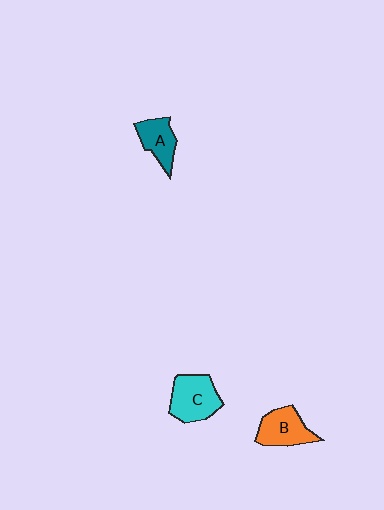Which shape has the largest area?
Shape C (cyan).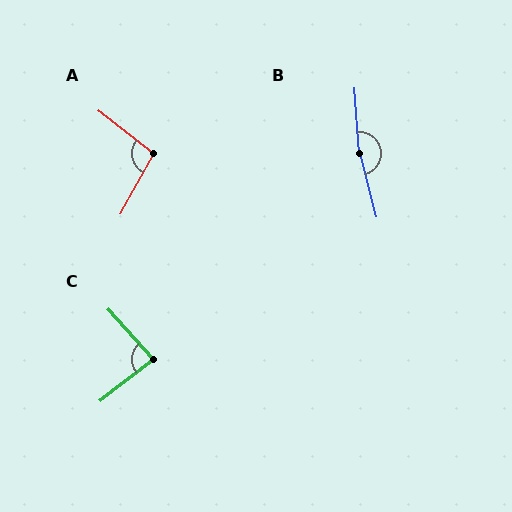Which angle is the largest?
B, at approximately 170 degrees.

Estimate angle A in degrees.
Approximately 99 degrees.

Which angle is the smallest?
C, at approximately 86 degrees.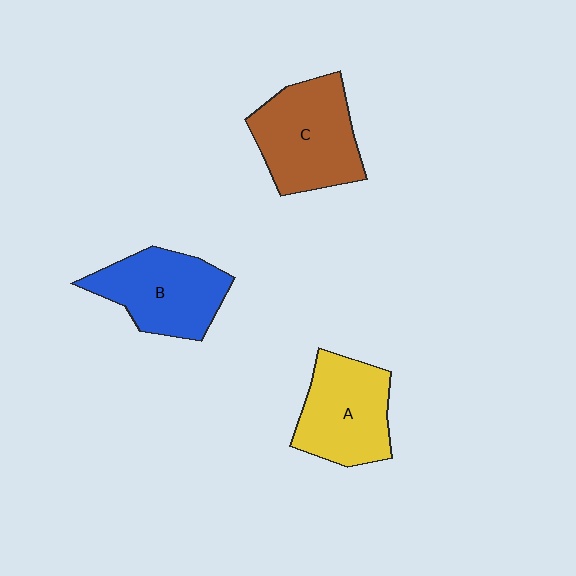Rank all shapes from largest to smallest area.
From largest to smallest: C (brown), B (blue), A (yellow).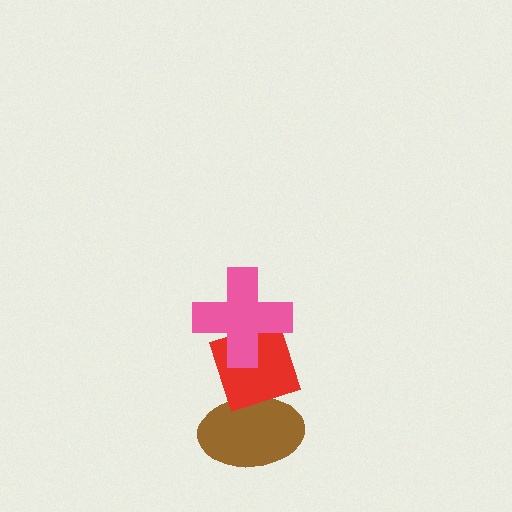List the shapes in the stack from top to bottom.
From top to bottom: the pink cross, the red diamond, the brown ellipse.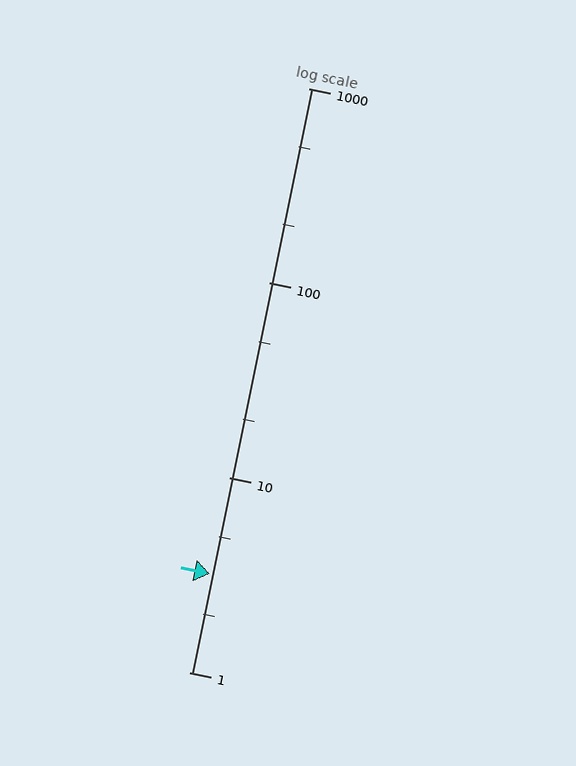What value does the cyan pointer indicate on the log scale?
The pointer indicates approximately 3.2.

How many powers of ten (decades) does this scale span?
The scale spans 3 decades, from 1 to 1000.